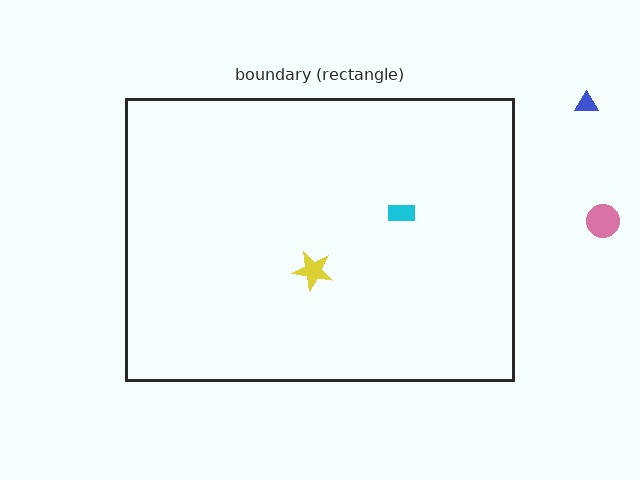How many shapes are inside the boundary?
2 inside, 2 outside.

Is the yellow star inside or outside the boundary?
Inside.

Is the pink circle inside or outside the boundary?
Outside.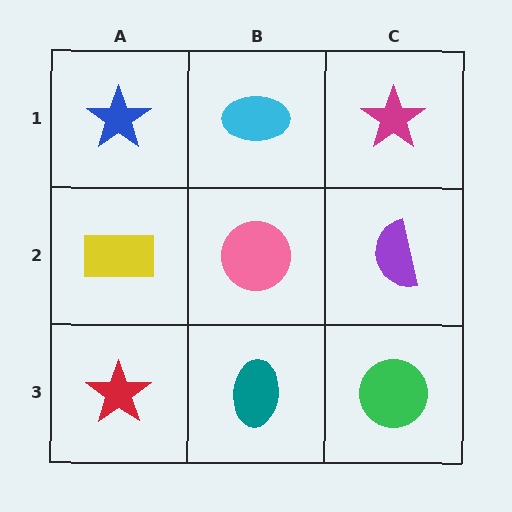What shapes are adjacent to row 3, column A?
A yellow rectangle (row 2, column A), a teal ellipse (row 3, column B).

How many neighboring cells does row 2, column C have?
3.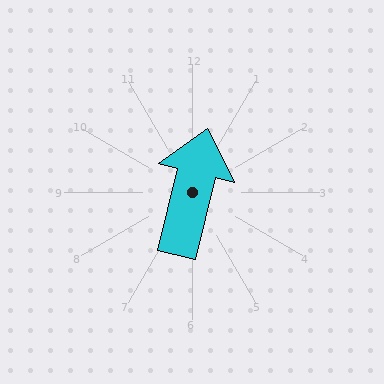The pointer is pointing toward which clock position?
Roughly 12 o'clock.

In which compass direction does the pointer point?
North.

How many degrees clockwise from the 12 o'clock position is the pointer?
Approximately 14 degrees.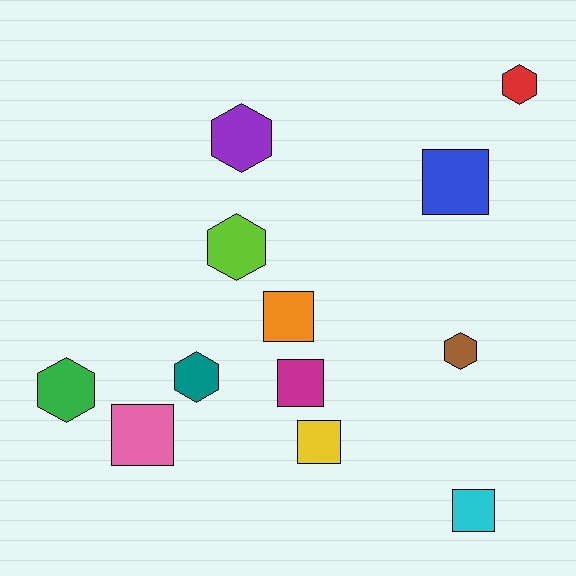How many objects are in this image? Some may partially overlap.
There are 12 objects.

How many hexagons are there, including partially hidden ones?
There are 6 hexagons.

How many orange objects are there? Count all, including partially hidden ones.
There is 1 orange object.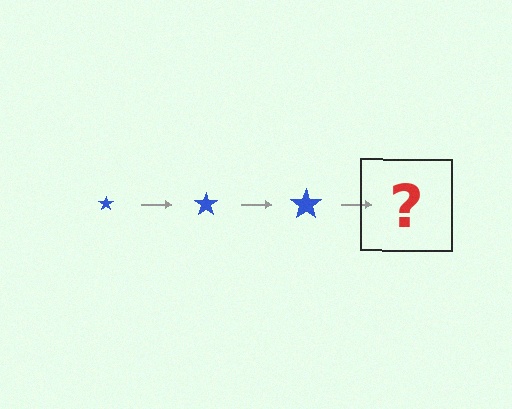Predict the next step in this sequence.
The next step is a blue star, larger than the previous one.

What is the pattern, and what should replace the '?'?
The pattern is that the star gets progressively larger each step. The '?' should be a blue star, larger than the previous one.